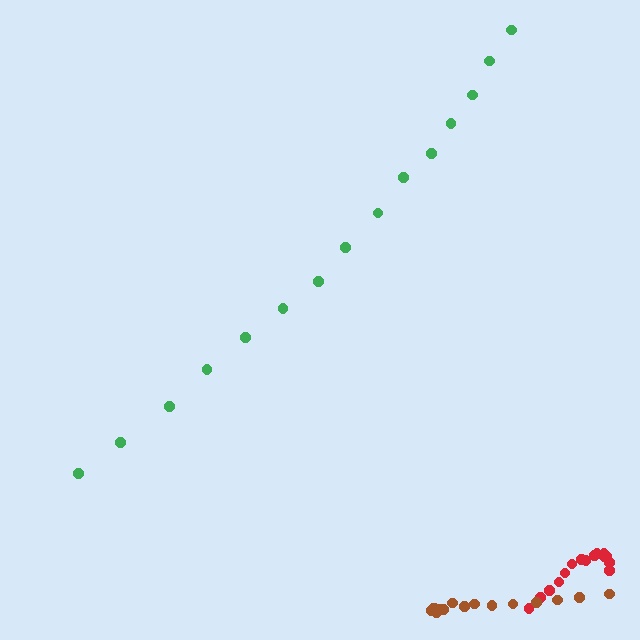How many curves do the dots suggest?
There are 3 distinct paths.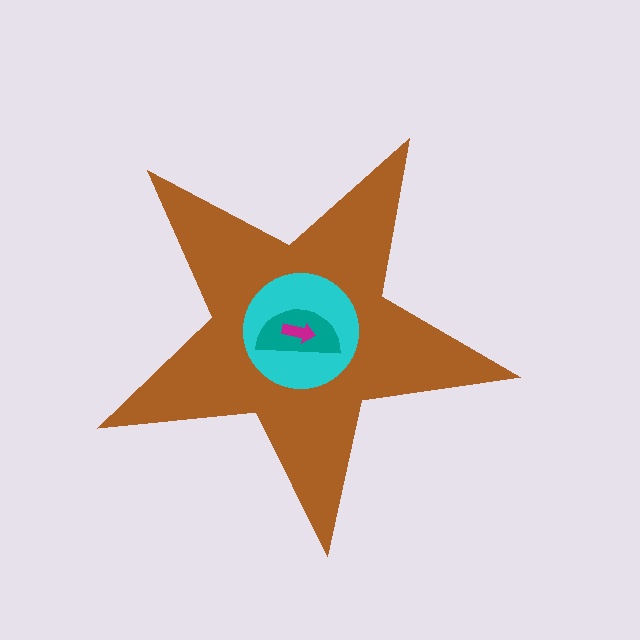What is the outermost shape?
The brown star.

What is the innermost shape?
The magenta arrow.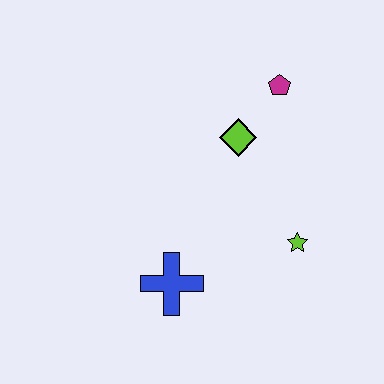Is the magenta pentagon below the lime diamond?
No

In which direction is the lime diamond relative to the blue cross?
The lime diamond is above the blue cross.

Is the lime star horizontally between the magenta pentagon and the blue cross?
No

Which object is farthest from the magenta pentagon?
The blue cross is farthest from the magenta pentagon.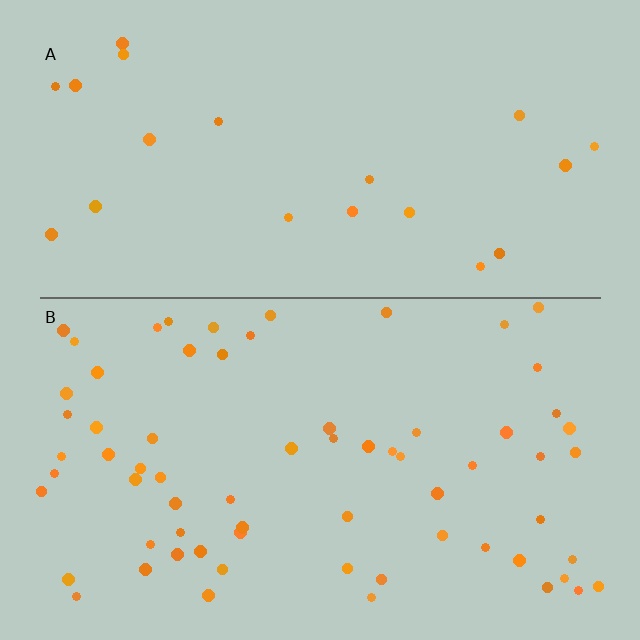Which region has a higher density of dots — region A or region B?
B (the bottom).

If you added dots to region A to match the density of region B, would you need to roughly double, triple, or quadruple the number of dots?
Approximately triple.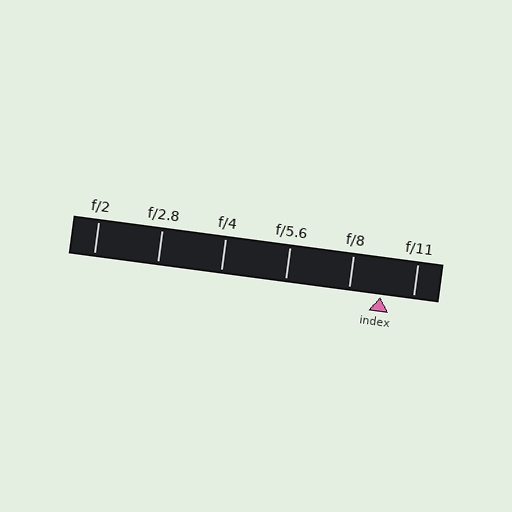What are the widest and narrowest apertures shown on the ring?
The widest aperture shown is f/2 and the narrowest is f/11.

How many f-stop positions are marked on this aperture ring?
There are 6 f-stop positions marked.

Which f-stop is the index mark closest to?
The index mark is closest to f/8.